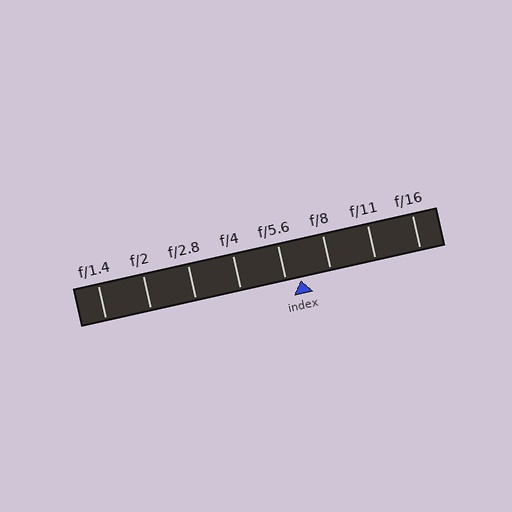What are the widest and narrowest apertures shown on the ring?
The widest aperture shown is f/1.4 and the narrowest is f/16.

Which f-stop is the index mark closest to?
The index mark is closest to f/5.6.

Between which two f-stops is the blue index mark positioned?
The index mark is between f/5.6 and f/8.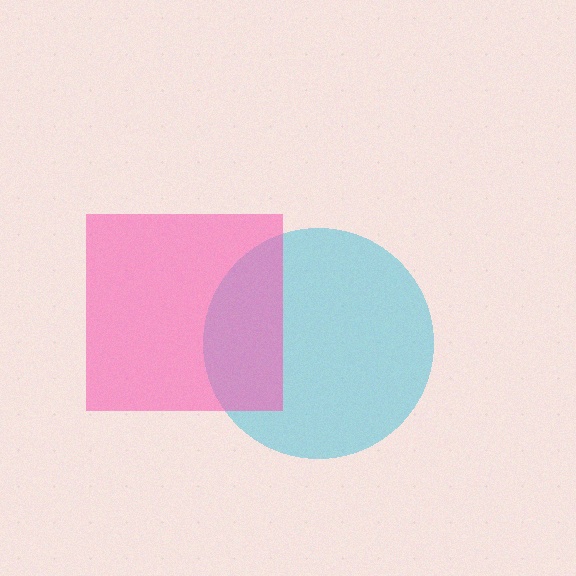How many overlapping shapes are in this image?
There are 2 overlapping shapes in the image.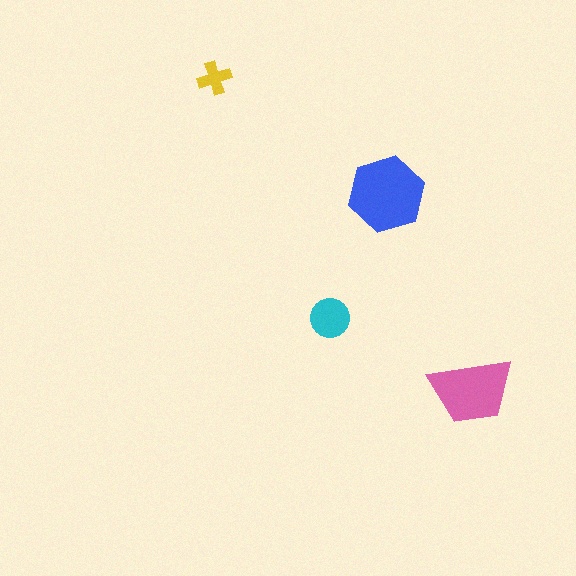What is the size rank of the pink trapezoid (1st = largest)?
2nd.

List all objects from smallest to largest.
The yellow cross, the cyan circle, the pink trapezoid, the blue hexagon.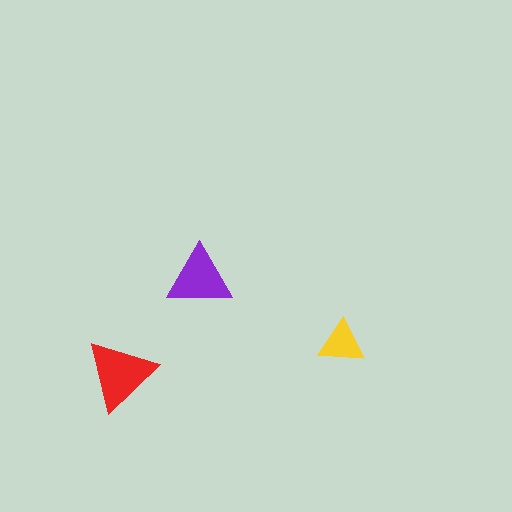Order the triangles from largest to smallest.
the red one, the purple one, the yellow one.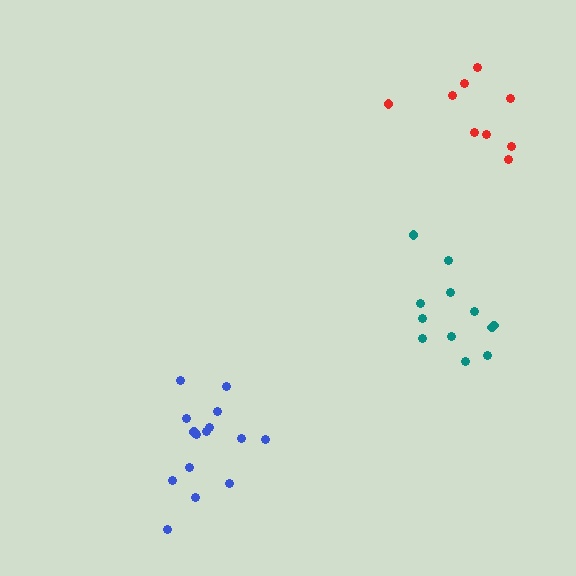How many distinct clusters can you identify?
There are 3 distinct clusters.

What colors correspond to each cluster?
The clusters are colored: red, teal, blue.